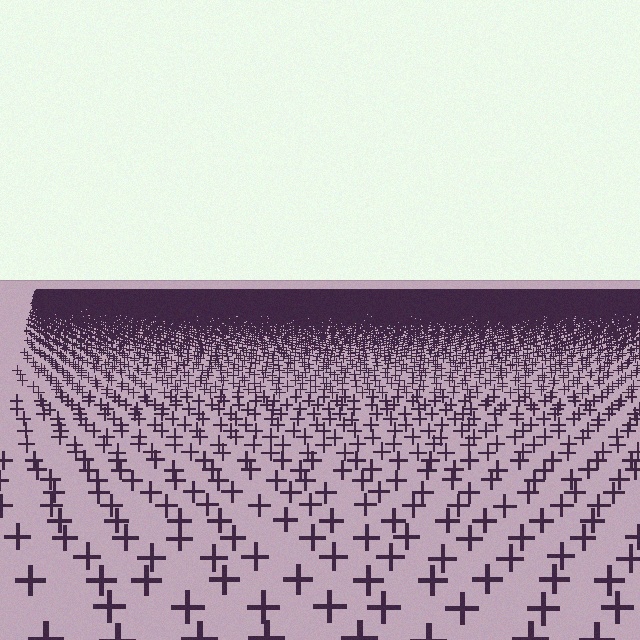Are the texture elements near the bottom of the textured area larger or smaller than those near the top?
Larger. Near the bottom, elements are closer to the viewer and appear at a bigger on-screen size.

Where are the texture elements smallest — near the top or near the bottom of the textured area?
Near the top.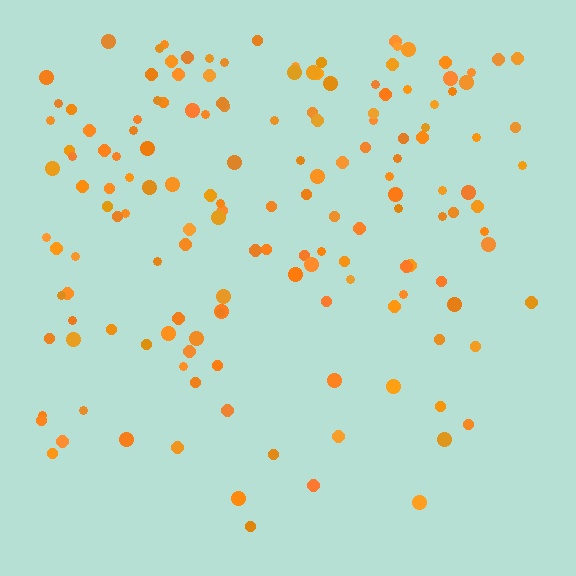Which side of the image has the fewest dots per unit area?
The bottom.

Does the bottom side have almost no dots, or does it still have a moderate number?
Still a moderate number, just noticeably fewer than the top.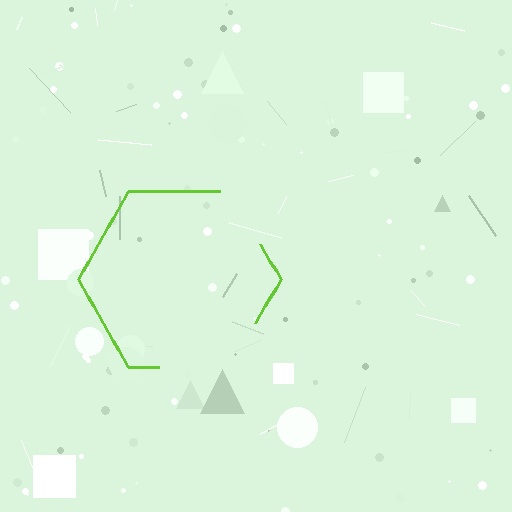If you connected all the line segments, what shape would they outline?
They would outline a hexagon.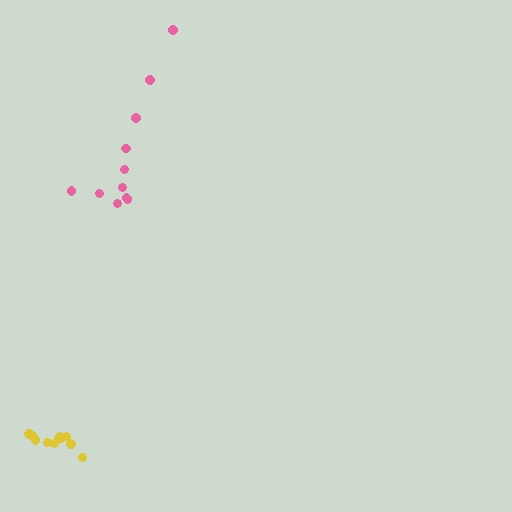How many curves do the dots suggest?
There are 2 distinct paths.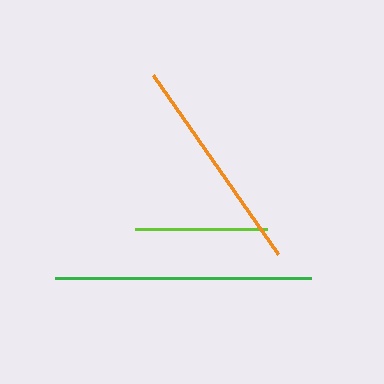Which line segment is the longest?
The green line is the longest at approximately 257 pixels.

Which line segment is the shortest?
The lime line is the shortest at approximately 132 pixels.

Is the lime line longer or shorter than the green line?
The green line is longer than the lime line.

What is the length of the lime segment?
The lime segment is approximately 132 pixels long.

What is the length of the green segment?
The green segment is approximately 257 pixels long.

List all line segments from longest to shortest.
From longest to shortest: green, orange, lime.